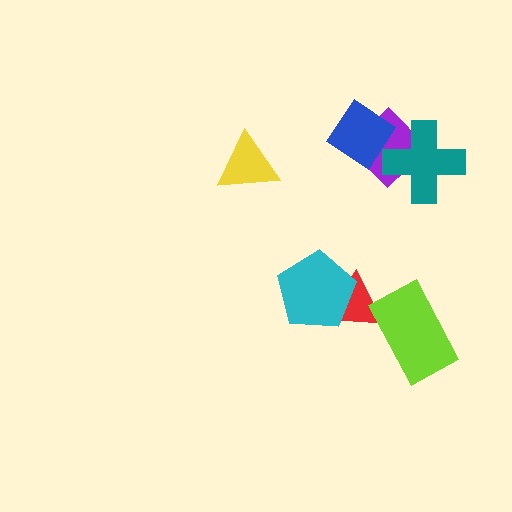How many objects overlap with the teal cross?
2 objects overlap with the teal cross.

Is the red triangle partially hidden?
Yes, it is partially covered by another shape.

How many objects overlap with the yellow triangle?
0 objects overlap with the yellow triangle.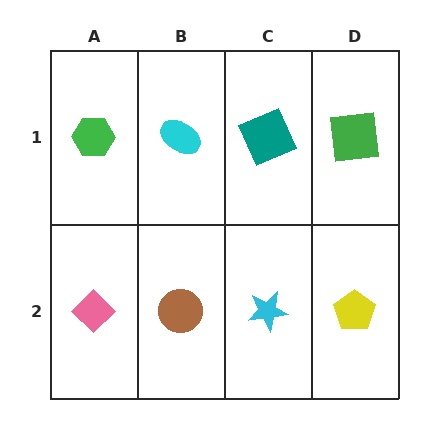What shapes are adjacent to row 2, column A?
A green hexagon (row 1, column A), a brown circle (row 2, column B).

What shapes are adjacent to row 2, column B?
A cyan ellipse (row 1, column B), a pink diamond (row 2, column A), a cyan star (row 2, column C).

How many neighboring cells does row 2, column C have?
3.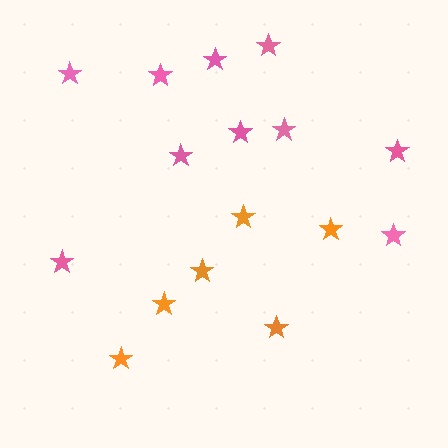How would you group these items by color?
There are 2 groups: one group of pink stars (10) and one group of orange stars (6).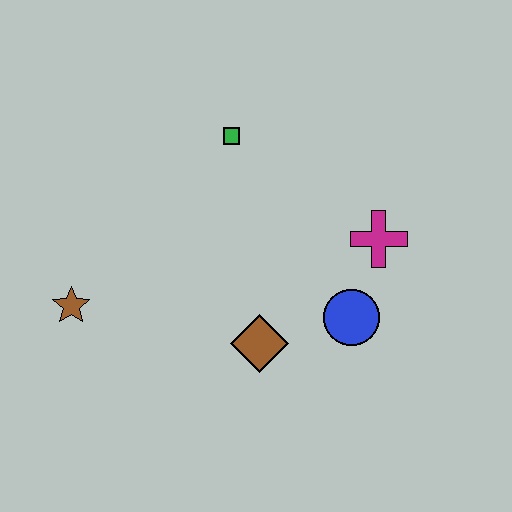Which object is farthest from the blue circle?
The brown star is farthest from the blue circle.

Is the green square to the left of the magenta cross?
Yes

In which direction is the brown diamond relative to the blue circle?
The brown diamond is to the left of the blue circle.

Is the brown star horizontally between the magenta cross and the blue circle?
No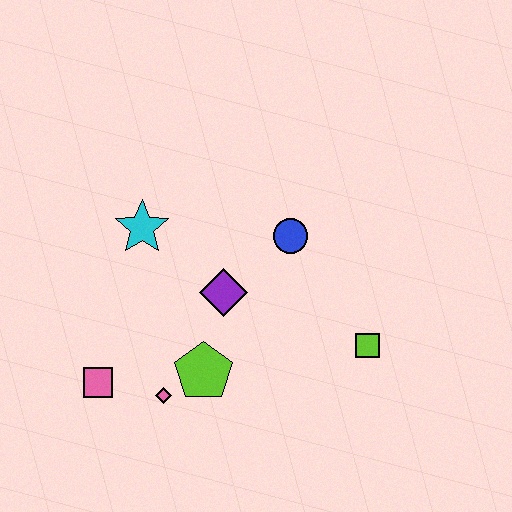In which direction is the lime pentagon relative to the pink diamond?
The lime pentagon is to the right of the pink diamond.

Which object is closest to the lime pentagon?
The pink diamond is closest to the lime pentagon.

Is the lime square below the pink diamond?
No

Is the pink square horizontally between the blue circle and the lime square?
No